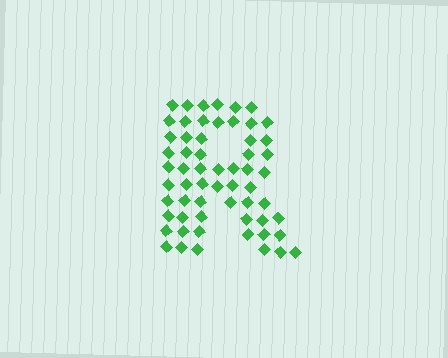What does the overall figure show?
The overall figure shows the letter R.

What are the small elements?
The small elements are diamonds.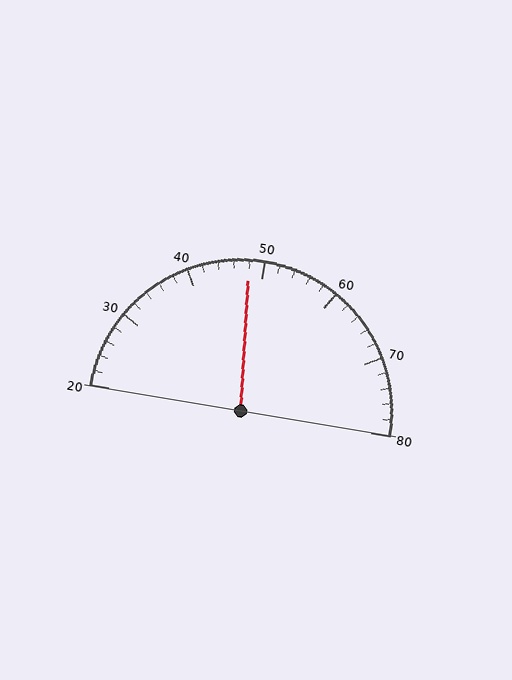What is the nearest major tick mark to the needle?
The nearest major tick mark is 50.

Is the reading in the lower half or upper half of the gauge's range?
The reading is in the lower half of the range (20 to 80).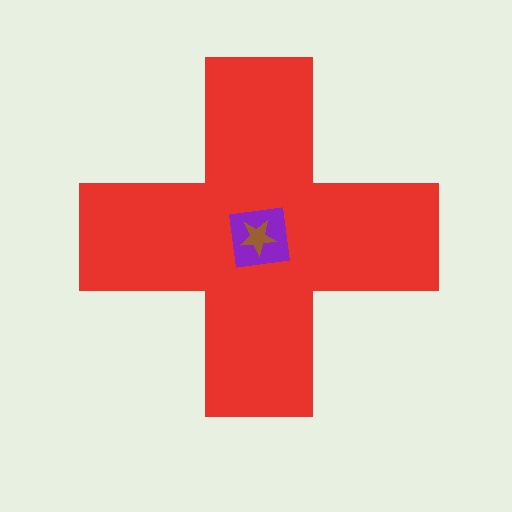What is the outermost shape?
The red cross.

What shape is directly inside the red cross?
The purple square.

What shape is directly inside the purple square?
The brown star.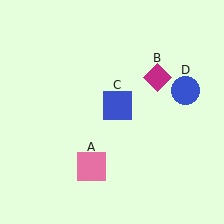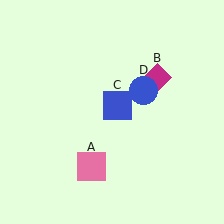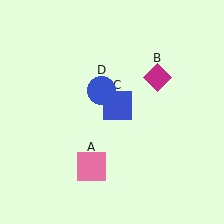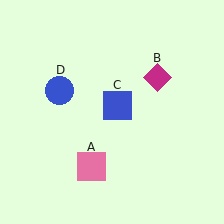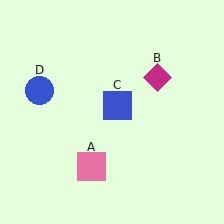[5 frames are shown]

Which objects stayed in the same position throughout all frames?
Pink square (object A) and magenta diamond (object B) and blue square (object C) remained stationary.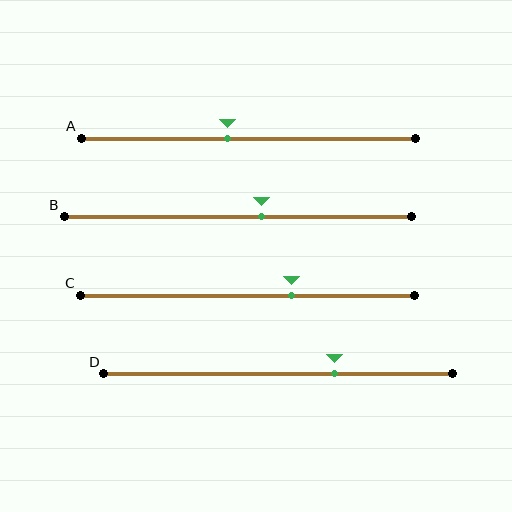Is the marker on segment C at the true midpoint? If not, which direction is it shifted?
No, the marker on segment C is shifted to the right by about 13% of the segment length.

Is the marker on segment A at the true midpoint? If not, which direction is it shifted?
No, the marker on segment A is shifted to the left by about 6% of the segment length.